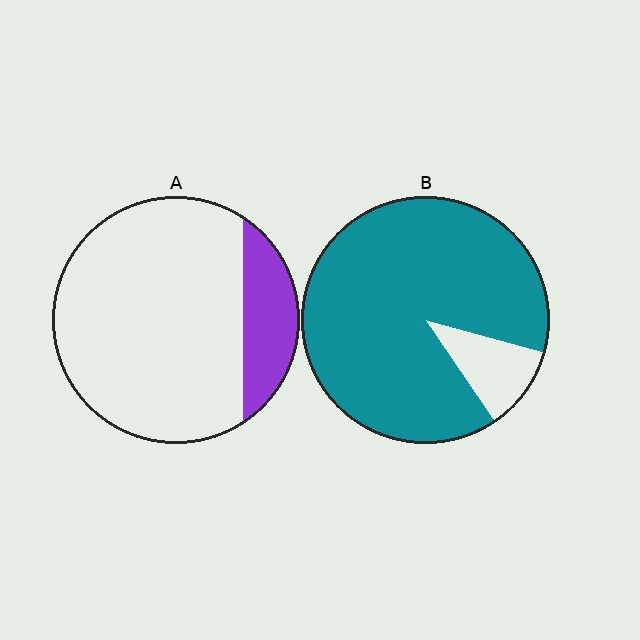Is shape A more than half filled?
No.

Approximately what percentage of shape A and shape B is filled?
A is approximately 15% and B is approximately 90%.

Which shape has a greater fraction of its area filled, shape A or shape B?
Shape B.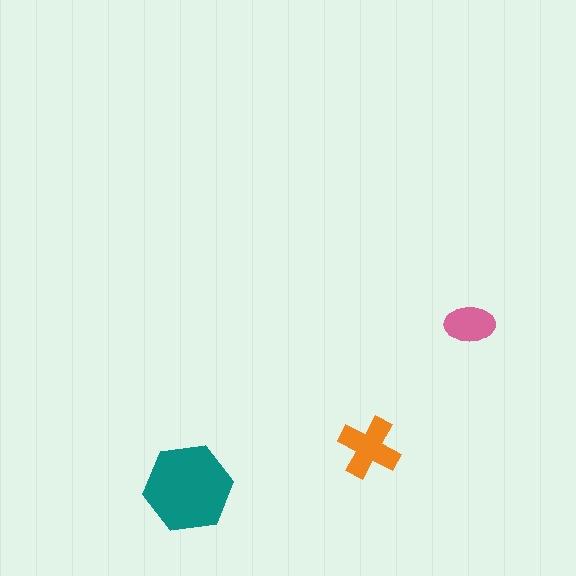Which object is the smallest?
The pink ellipse.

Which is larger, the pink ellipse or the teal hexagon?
The teal hexagon.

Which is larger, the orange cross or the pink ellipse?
The orange cross.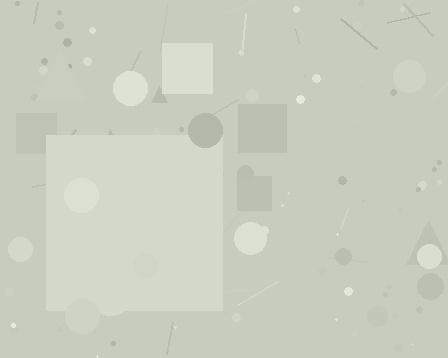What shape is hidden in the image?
A square is hidden in the image.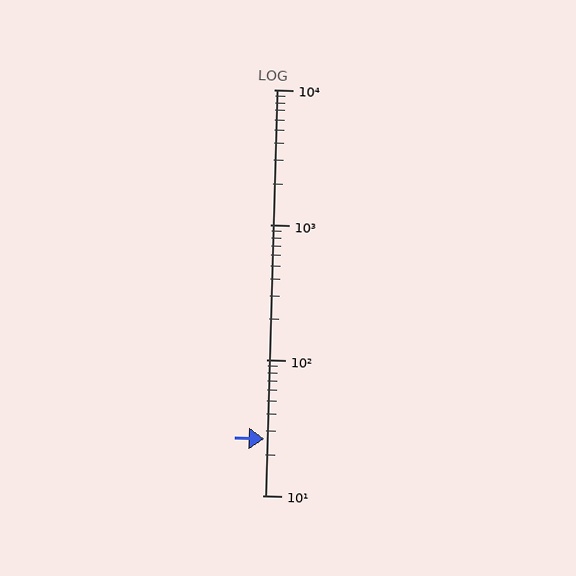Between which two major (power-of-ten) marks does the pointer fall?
The pointer is between 10 and 100.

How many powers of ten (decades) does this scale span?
The scale spans 3 decades, from 10 to 10000.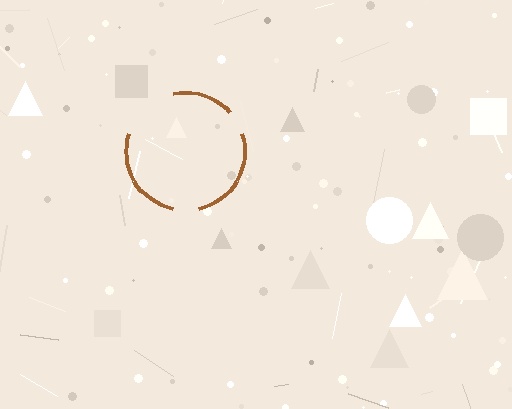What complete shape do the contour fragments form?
The contour fragments form a circle.